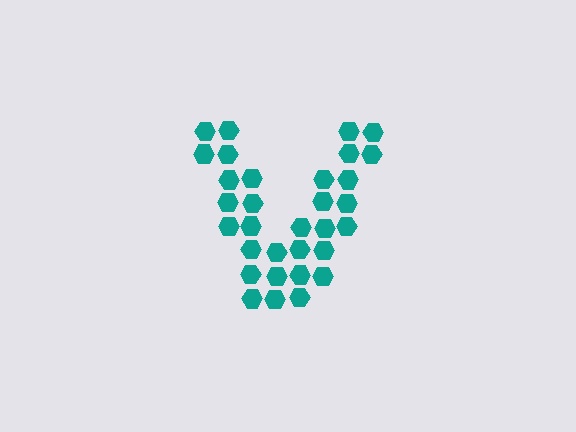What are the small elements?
The small elements are hexagons.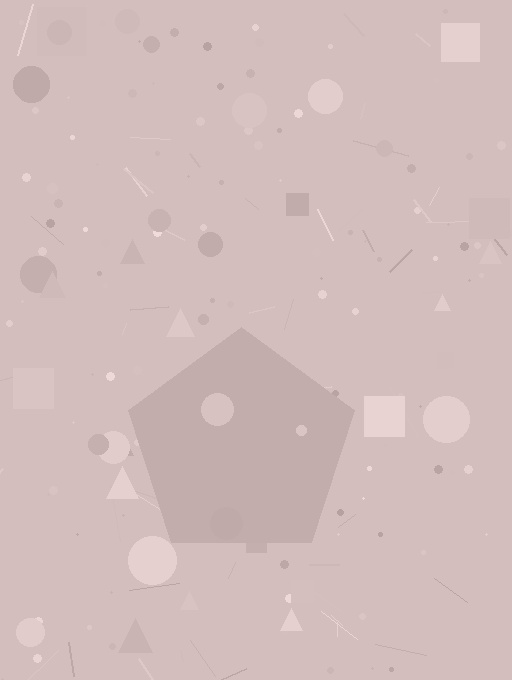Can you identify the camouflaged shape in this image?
The camouflaged shape is a pentagon.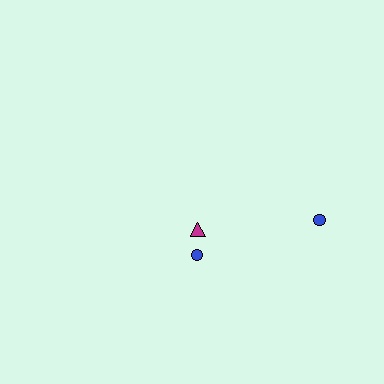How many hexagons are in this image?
There are no hexagons.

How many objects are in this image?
There are 3 objects.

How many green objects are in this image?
There are no green objects.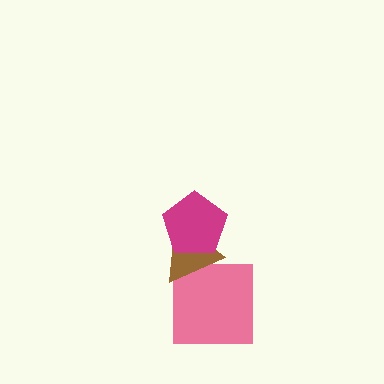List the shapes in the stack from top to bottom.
From top to bottom: the magenta pentagon, the brown triangle, the pink square.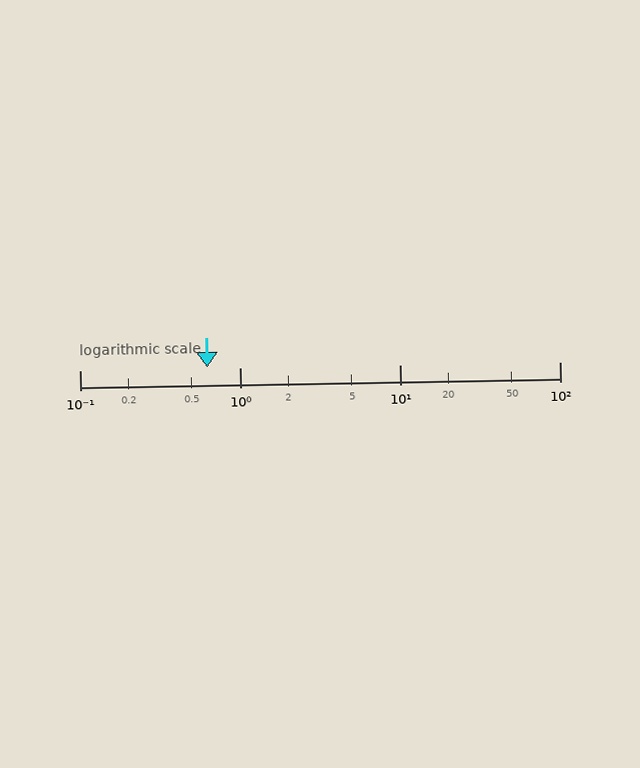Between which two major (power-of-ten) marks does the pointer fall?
The pointer is between 0.1 and 1.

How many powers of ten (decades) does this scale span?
The scale spans 3 decades, from 0.1 to 100.